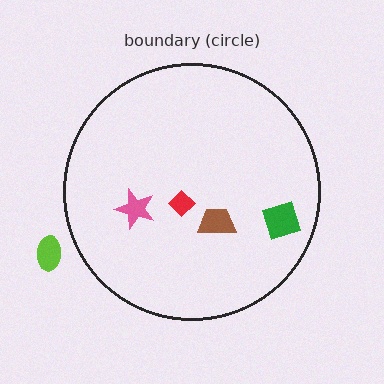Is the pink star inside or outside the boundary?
Inside.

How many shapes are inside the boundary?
4 inside, 1 outside.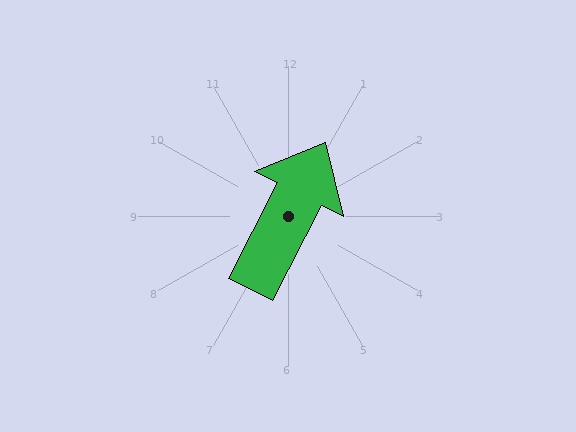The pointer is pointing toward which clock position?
Roughly 1 o'clock.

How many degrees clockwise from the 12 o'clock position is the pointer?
Approximately 27 degrees.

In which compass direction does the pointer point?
Northeast.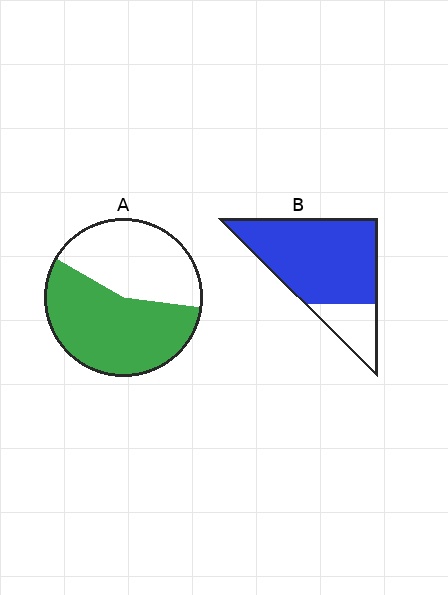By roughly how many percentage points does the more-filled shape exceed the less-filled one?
By roughly 25 percentage points (B over A).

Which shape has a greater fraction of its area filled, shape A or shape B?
Shape B.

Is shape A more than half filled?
Yes.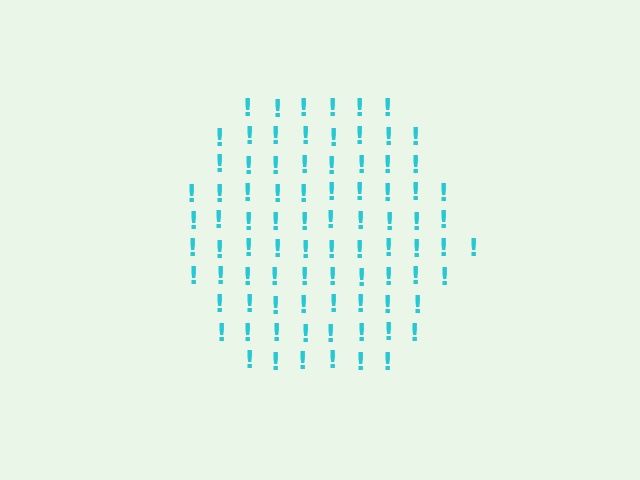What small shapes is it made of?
It is made of small exclamation marks.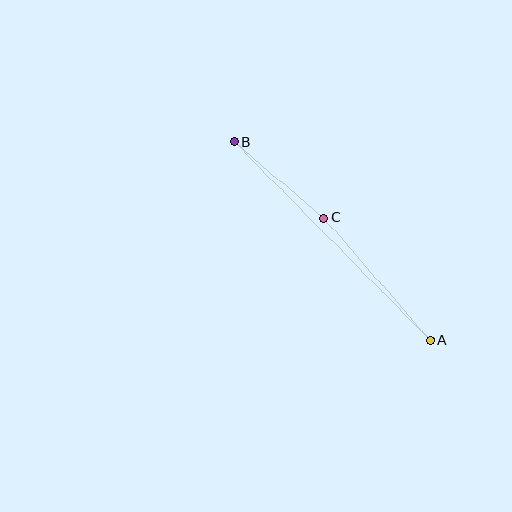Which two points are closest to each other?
Points B and C are closest to each other.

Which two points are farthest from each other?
Points A and B are farthest from each other.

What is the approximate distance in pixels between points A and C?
The distance between A and C is approximately 162 pixels.